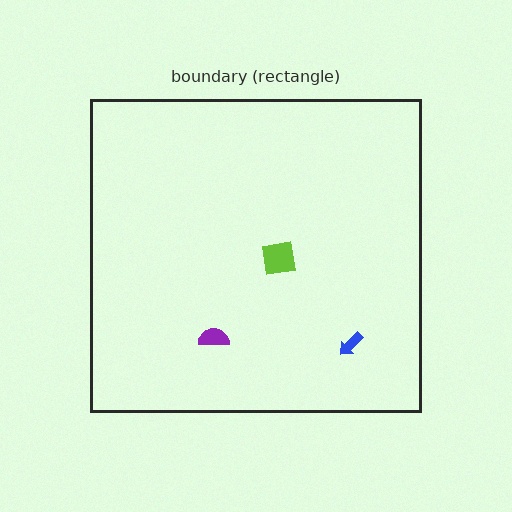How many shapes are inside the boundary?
3 inside, 0 outside.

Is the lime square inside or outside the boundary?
Inside.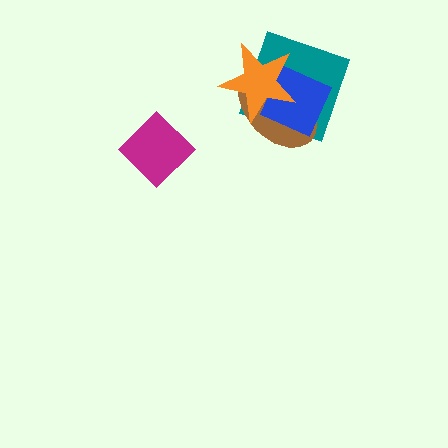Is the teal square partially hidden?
Yes, it is partially covered by another shape.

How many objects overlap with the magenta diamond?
0 objects overlap with the magenta diamond.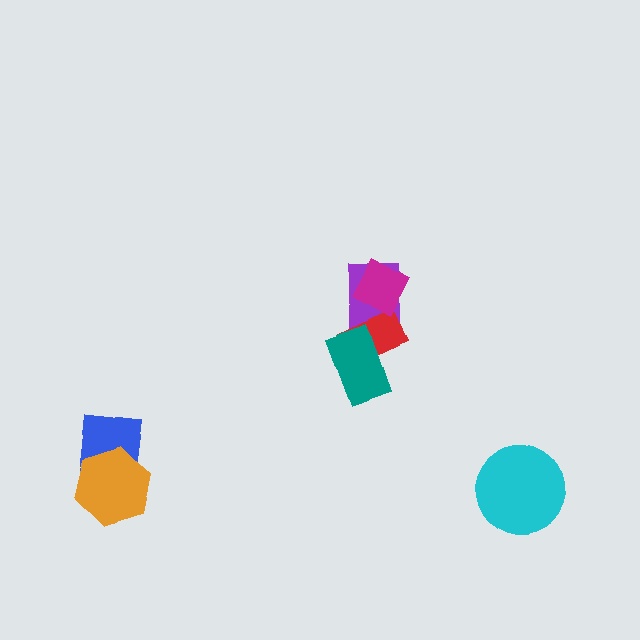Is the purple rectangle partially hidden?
Yes, it is partially covered by another shape.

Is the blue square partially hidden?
Yes, it is partially covered by another shape.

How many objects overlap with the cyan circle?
0 objects overlap with the cyan circle.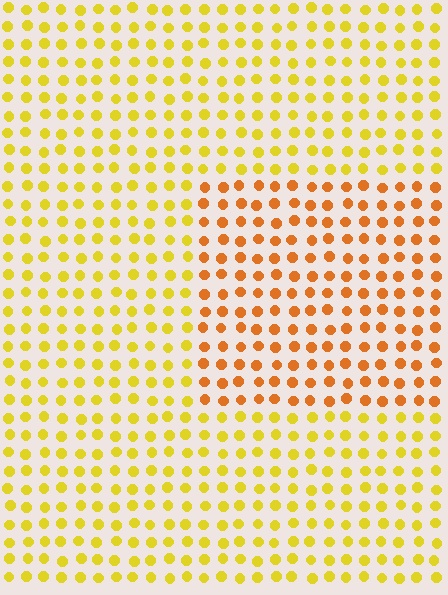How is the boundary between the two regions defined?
The boundary is defined purely by a slight shift in hue (about 31 degrees). Spacing, size, and orientation are identical on both sides.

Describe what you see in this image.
The image is filled with small yellow elements in a uniform arrangement. A rectangle-shaped region is visible where the elements are tinted to a slightly different hue, forming a subtle color boundary.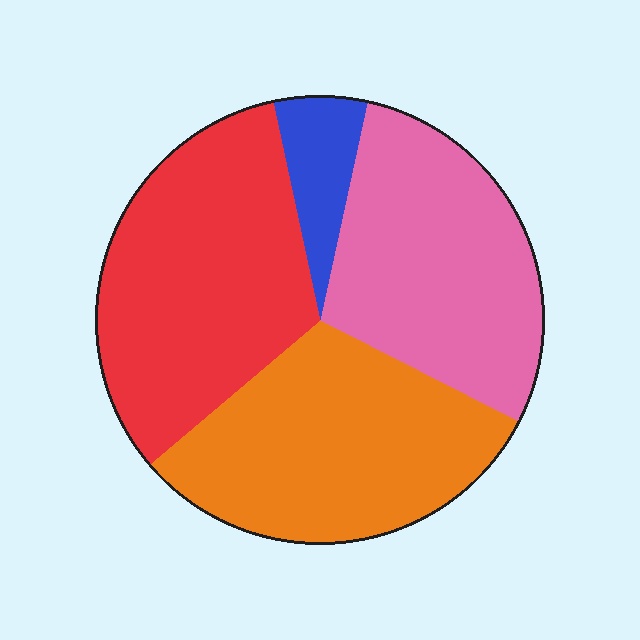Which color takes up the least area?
Blue, at roughly 5%.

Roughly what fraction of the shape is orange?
Orange covers about 30% of the shape.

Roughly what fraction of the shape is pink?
Pink takes up between a quarter and a half of the shape.